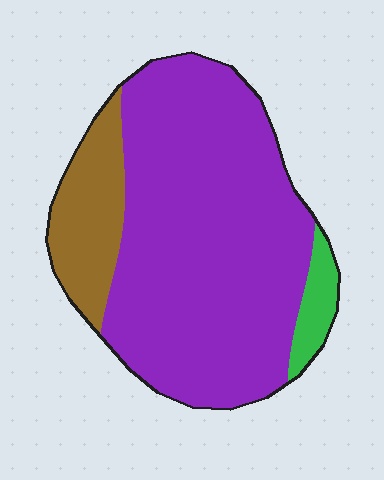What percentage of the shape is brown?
Brown takes up less than a sixth of the shape.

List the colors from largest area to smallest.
From largest to smallest: purple, brown, green.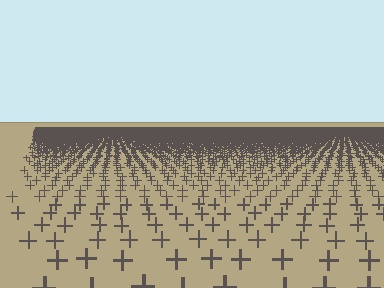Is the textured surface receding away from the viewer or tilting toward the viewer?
The surface is receding away from the viewer. Texture elements get smaller and denser toward the top.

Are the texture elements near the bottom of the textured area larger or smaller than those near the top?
Larger. Near the bottom, elements are closer to the viewer and appear at a bigger on-screen size.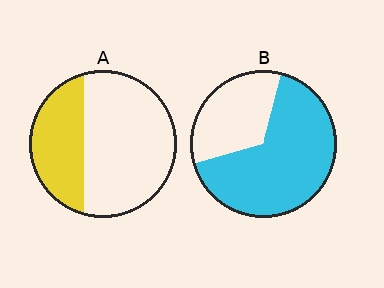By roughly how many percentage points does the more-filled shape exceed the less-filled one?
By roughly 35 percentage points (B over A).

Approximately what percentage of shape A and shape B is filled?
A is approximately 35% and B is approximately 65%.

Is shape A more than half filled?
No.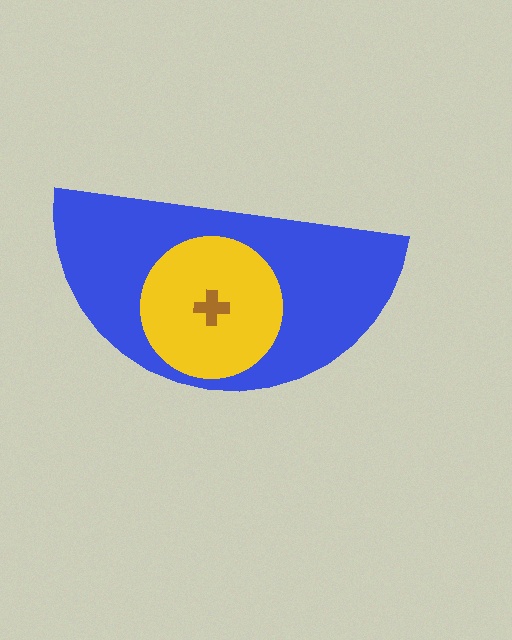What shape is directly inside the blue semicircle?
The yellow circle.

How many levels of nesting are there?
3.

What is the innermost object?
The brown cross.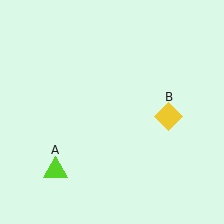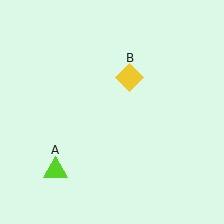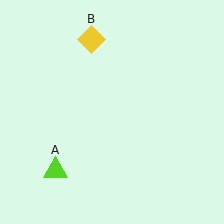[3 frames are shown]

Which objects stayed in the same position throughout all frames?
Lime triangle (object A) remained stationary.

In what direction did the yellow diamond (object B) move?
The yellow diamond (object B) moved up and to the left.